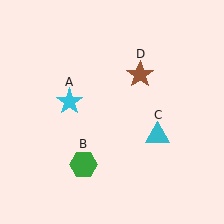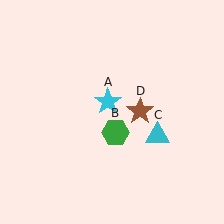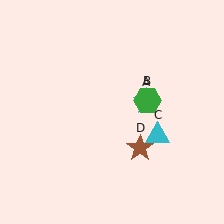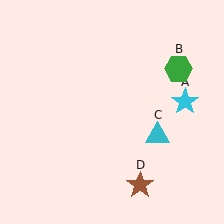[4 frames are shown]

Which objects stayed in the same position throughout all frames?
Cyan triangle (object C) remained stationary.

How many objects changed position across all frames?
3 objects changed position: cyan star (object A), green hexagon (object B), brown star (object D).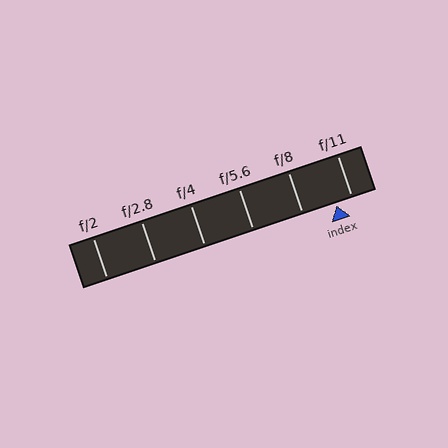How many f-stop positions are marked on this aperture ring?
There are 6 f-stop positions marked.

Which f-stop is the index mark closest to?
The index mark is closest to f/11.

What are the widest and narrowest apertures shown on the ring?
The widest aperture shown is f/2 and the narrowest is f/11.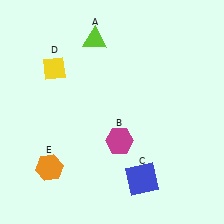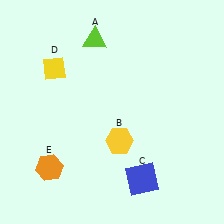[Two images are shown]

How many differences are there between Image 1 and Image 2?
There is 1 difference between the two images.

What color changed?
The hexagon (B) changed from magenta in Image 1 to yellow in Image 2.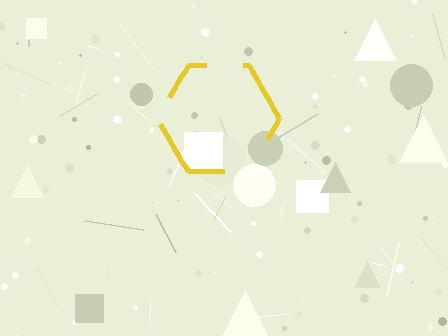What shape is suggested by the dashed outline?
The dashed outline suggests a hexagon.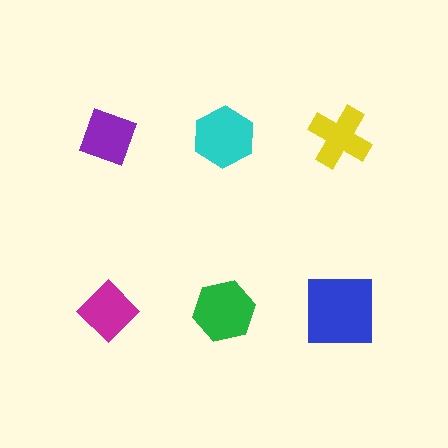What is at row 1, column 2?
A cyan hexagon.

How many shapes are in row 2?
3 shapes.